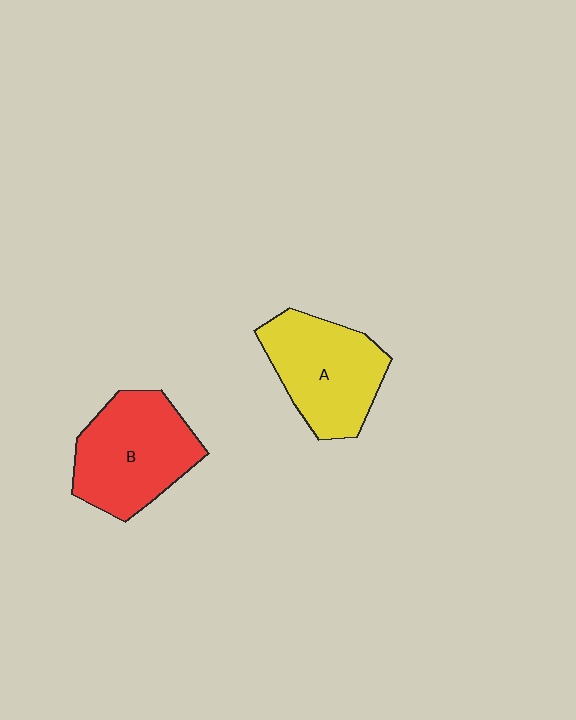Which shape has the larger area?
Shape B (red).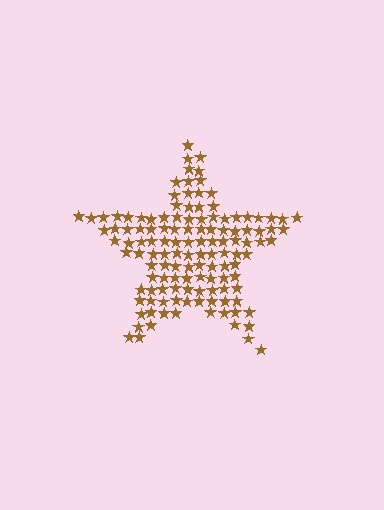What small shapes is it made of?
It is made of small stars.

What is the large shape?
The large shape is a star.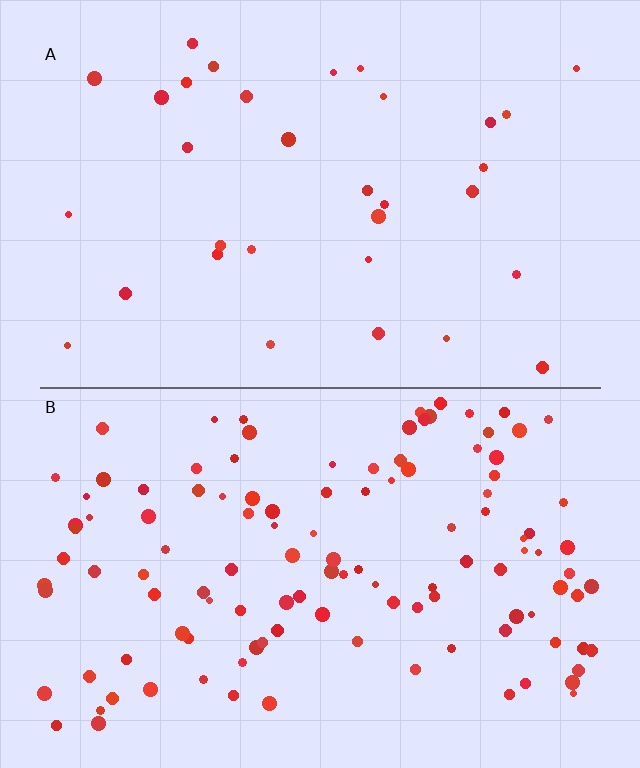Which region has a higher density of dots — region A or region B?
B (the bottom).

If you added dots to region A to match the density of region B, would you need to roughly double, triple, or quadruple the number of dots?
Approximately quadruple.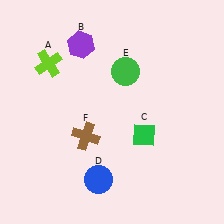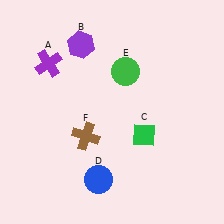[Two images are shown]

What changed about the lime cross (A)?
In Image 1, A is lime. In Image 2, it changed to purple.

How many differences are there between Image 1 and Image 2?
There is 1 difference between the two images.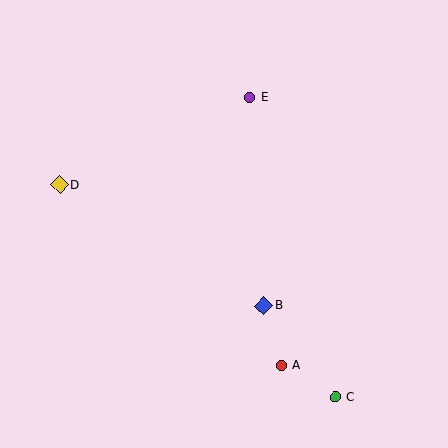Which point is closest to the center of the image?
Point B at (264, 306) is closest to the center.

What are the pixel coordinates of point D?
Point D is at (60, 185).